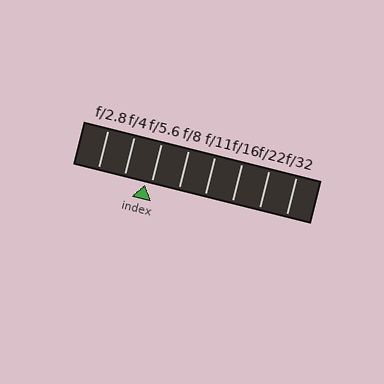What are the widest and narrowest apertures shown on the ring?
The widest aperture shown is f/2.8 and the narrowest is f/32.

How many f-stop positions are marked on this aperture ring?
There are 8 f-stop positions marked.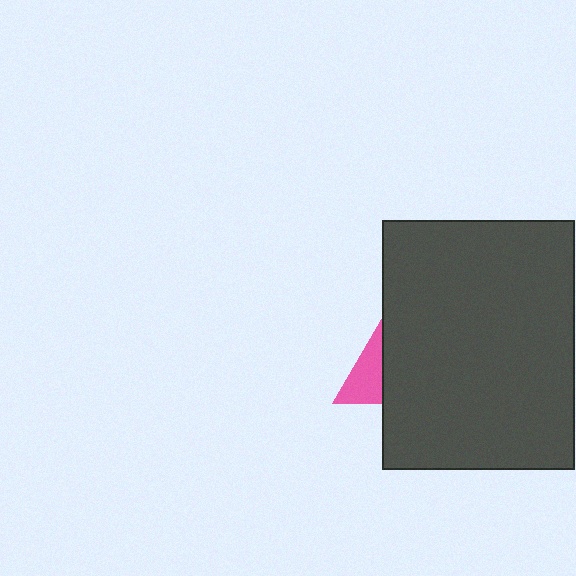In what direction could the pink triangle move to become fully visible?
The pink triangle could move left. That would shift it out from behind the dark gray rectangle entirely.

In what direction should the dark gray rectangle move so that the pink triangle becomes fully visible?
The dark gray rectangle should move right. That is the shortest direction to clear the overlap and leave the pink triangle fully visible.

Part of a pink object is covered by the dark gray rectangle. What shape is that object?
It is a triangle.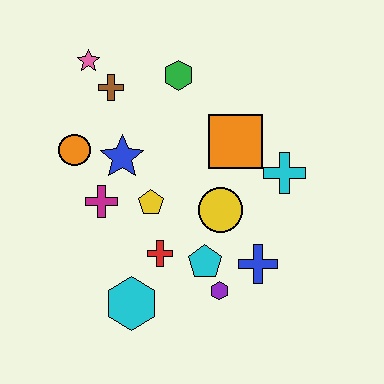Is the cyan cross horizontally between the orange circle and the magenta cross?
No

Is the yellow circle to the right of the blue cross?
No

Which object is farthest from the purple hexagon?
The pink star is farthest from the purple hexagon.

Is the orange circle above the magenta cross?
Yes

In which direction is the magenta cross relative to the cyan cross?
The magenta cross is to the left of the cyan cross.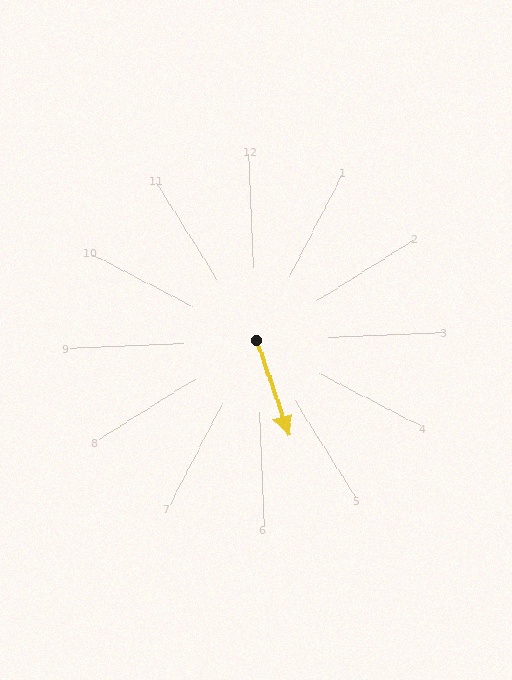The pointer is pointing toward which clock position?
Roughly 5 o'clock.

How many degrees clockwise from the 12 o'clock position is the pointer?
Approximately 163 degrees.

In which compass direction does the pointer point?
South.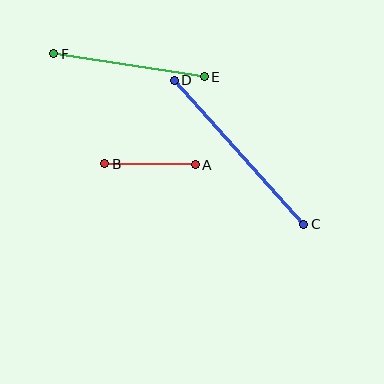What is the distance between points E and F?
The distance is approximately 152 pixels.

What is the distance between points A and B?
The distance is approximately 90 pixels.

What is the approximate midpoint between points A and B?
The midpoint is at approximately (150, 164) pixels.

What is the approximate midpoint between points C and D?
The midpoint is at approximately (239, 152) pixels.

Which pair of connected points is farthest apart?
Points C and D are farthest apart.